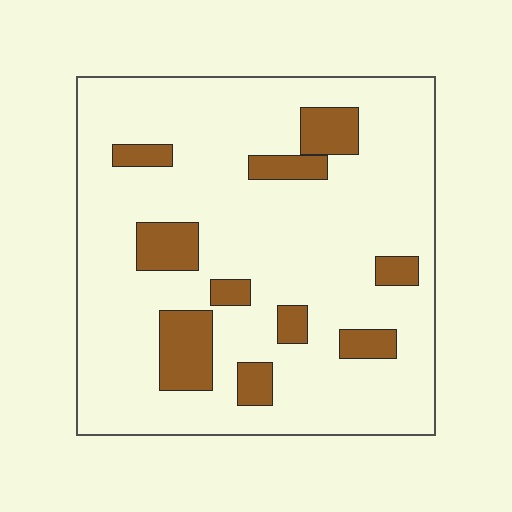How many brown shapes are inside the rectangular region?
10.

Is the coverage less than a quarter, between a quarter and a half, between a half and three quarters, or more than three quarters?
Less than a quarter.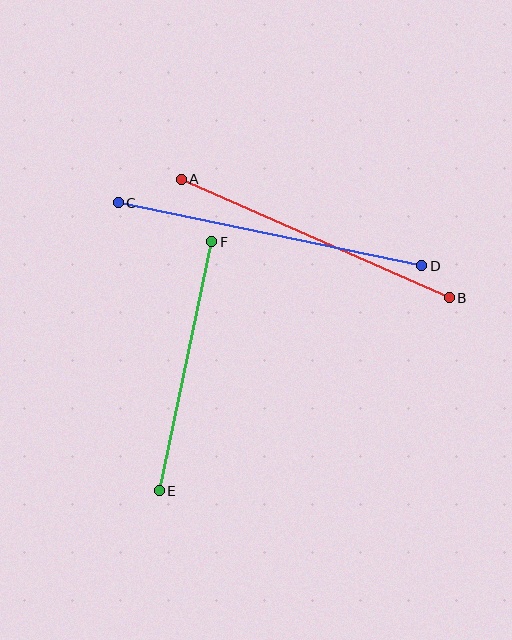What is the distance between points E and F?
The distance is approximately 254 pixels.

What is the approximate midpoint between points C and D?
The midpoint is at approximately (270, 234) pixels.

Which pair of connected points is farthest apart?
Points C and D are farthest apart.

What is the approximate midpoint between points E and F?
The midpoint is at approximately (185, 366) pixels.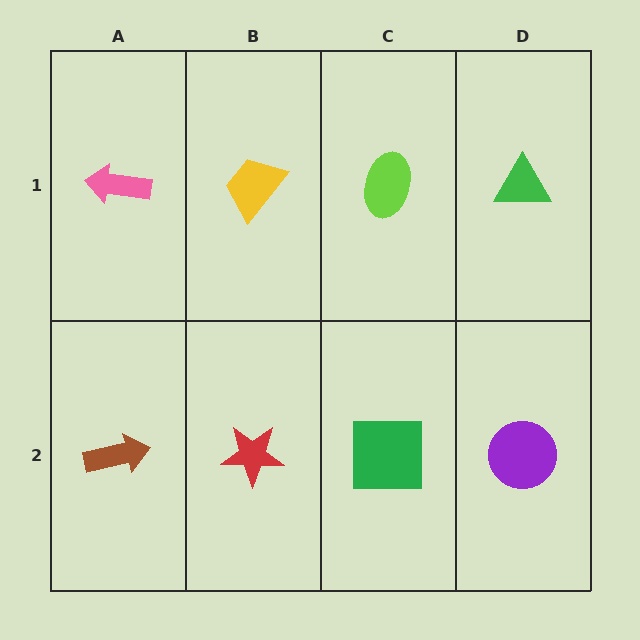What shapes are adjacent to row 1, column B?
A red star (row 2, column B), a pink arrow (row 1, column A), a lime ellipse (row 1, column C).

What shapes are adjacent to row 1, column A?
A brown arrow (row 2, column A), a yellow trapezoid (row 1, column B).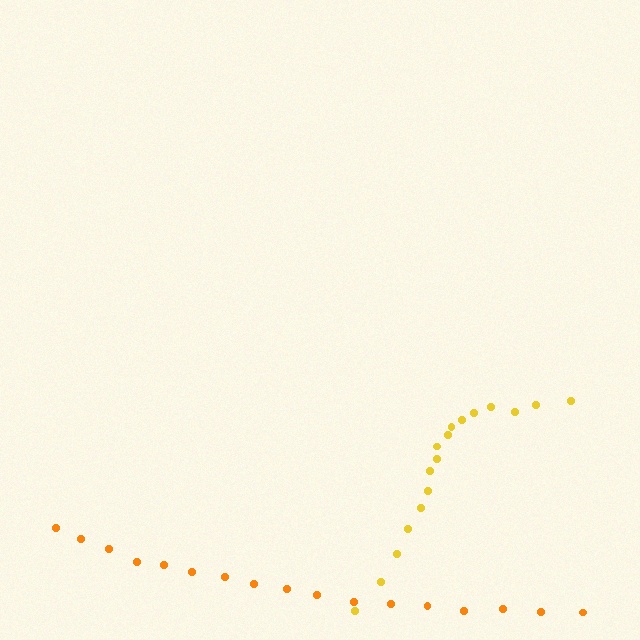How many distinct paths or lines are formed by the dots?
There are 2 distinct paths.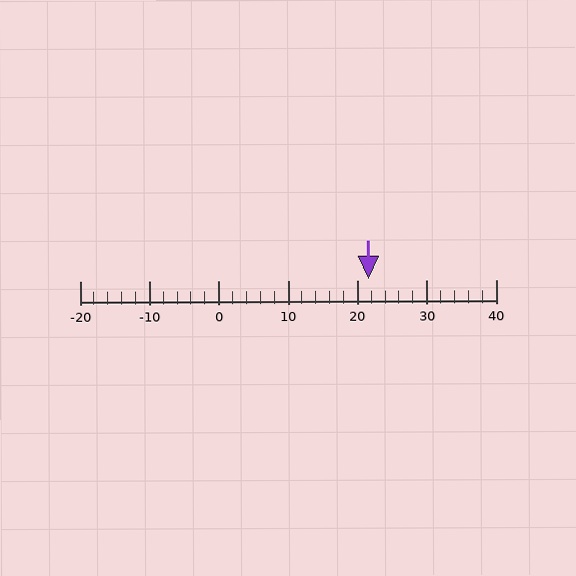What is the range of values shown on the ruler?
The ruler shows values from -20 to 40.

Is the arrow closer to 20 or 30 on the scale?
The arrow is closer to 20.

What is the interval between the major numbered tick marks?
The major tick marks are spaced 10 units apart.